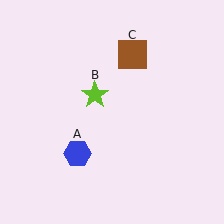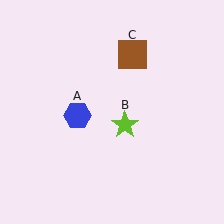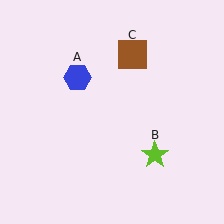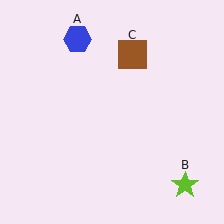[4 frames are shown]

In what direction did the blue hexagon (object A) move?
The blue hexagon (object A) moved up.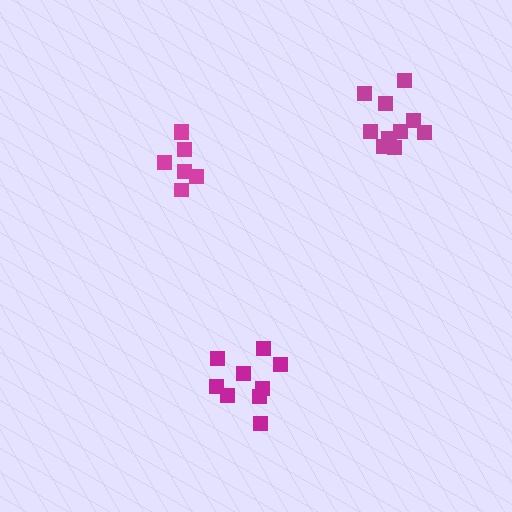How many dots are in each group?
Group 1: 7 dots, Group 2: 9 dots, Group 3: 11 dots (27 total).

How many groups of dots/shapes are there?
There are 3 groups.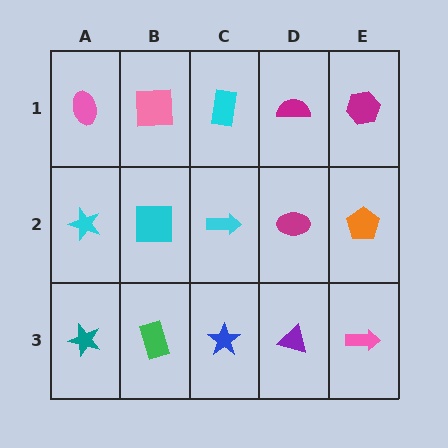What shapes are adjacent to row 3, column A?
A cyan star (row 2, column A), a green rectangle (row 3, column B).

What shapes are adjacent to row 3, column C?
A cyan arrow (row 2, column C), a green rectangle (row 3, column B), a purple triangle (row 3, column D).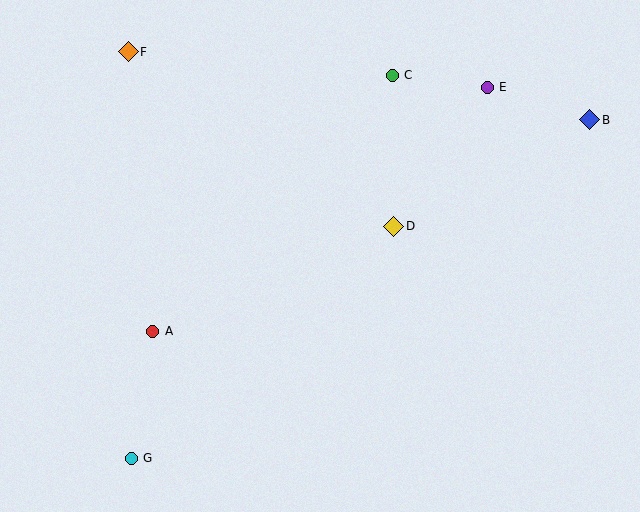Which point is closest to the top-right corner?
Point B is closest to the top-right corner.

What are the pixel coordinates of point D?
Point D is at (394, 226).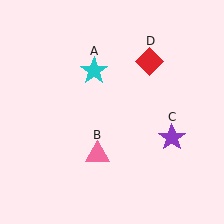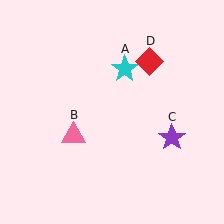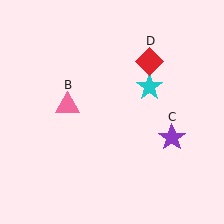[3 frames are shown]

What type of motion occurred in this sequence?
The cyan star (object A), pink triangle (object B) rotated clockwise around the center of the scene.